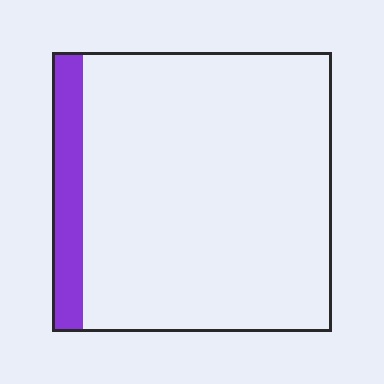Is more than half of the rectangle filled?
No.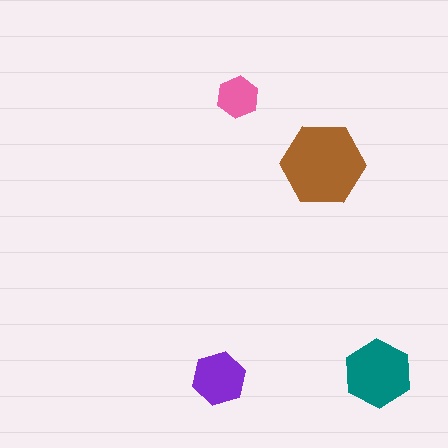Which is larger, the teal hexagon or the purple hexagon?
The teal one.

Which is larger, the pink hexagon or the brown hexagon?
The brown one.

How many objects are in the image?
There are 4 objects in the image.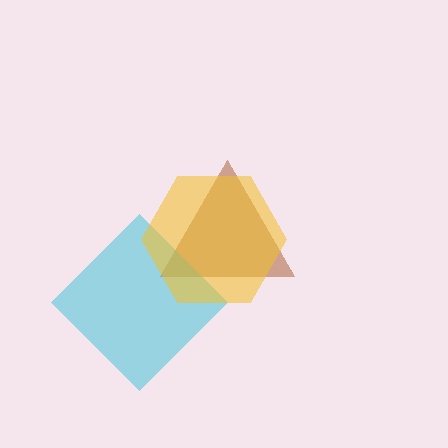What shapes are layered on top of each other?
The layered shapes are: a brown triangle, a cyan diamond, a yellow hexagon.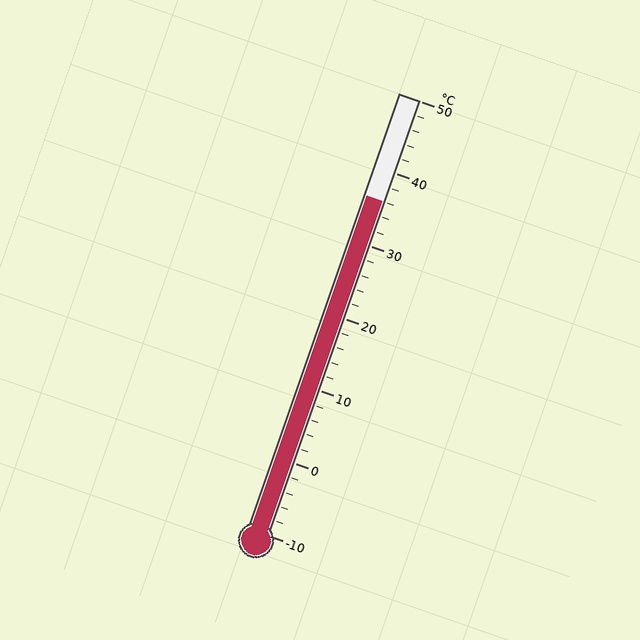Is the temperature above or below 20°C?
The temperature is above 20°C.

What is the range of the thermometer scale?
The thermometer scale ranges from -10°C to 50°C.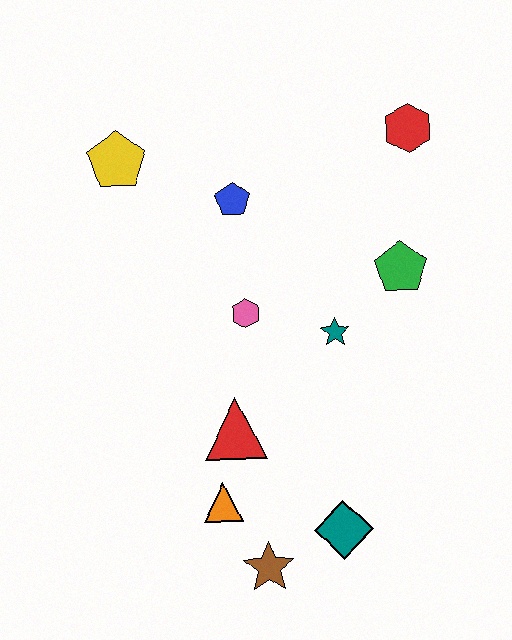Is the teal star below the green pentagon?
Yes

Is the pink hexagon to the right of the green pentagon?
No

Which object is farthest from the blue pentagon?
The brown star is farthest from the blue pentagon.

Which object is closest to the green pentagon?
The teal star is closest to the green pentagon.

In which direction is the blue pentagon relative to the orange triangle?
The blue pentagon is above the orange triangle.